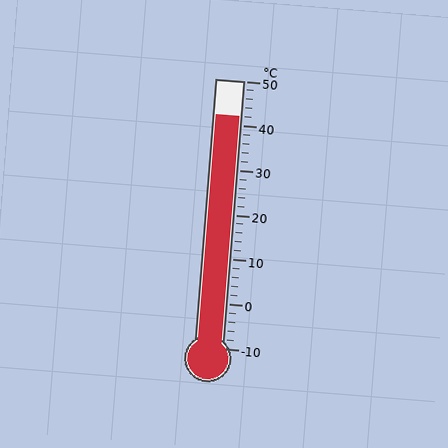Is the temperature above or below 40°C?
The temperature is above 40°C.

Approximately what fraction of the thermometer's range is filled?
The thermometer is filled to approximately 85% of its range.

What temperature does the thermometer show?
The thermometer shows approximately 42°C.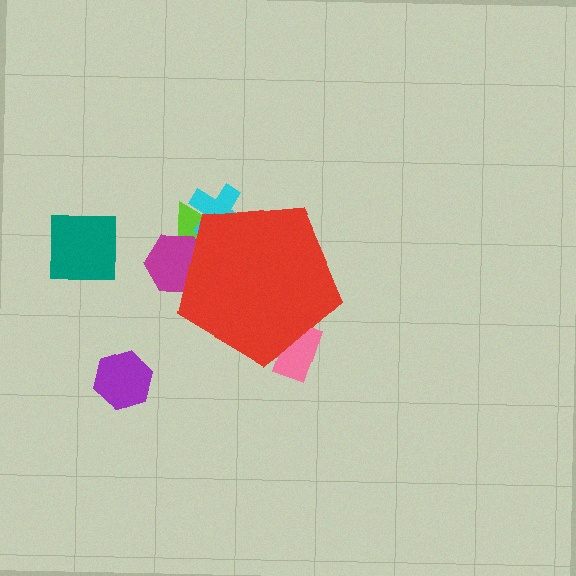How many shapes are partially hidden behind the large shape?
4 shapes are partially hidden.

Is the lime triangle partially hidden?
Yes, the lime triangle is partially hidden behind the red pentagon.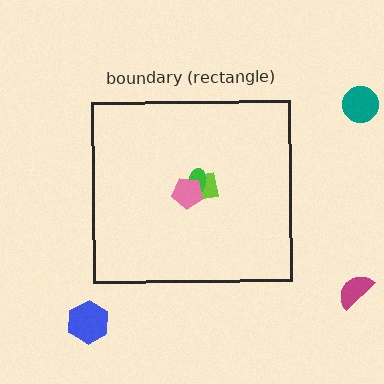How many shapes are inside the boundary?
3 inside, 3 outside.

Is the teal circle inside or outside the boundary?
Outside.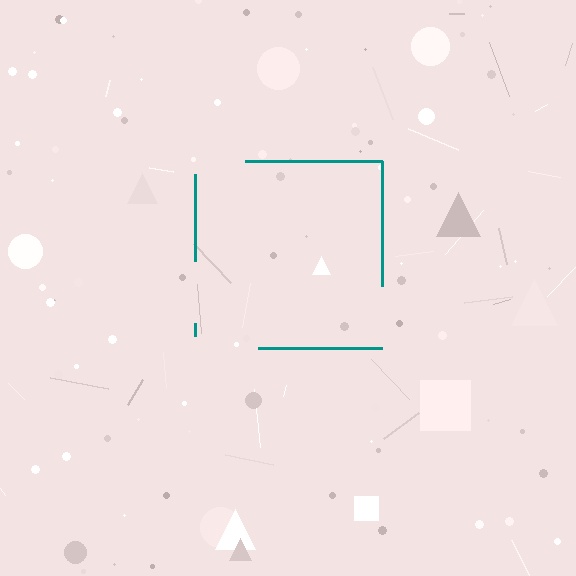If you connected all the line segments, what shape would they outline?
They would outline a square.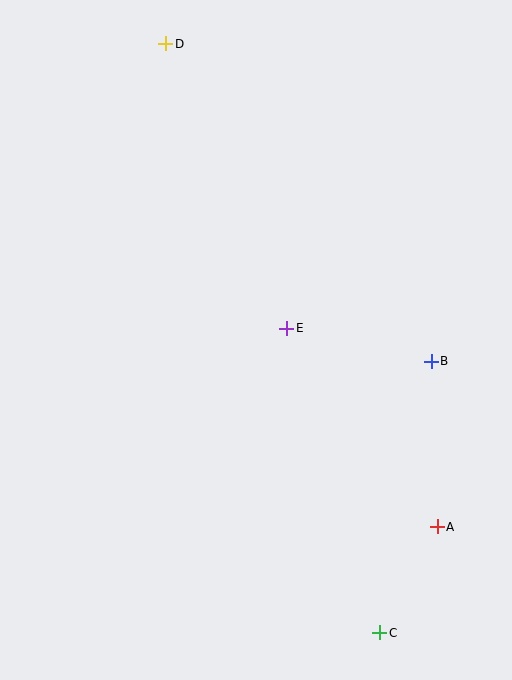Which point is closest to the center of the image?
Point E at (287, 328) is closest to the center.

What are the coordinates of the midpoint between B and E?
The midpoint between B and E is at (359, 345).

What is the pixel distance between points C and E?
The distance between C and E is 318 pixels.